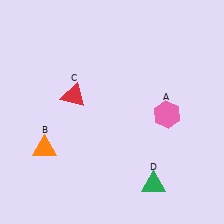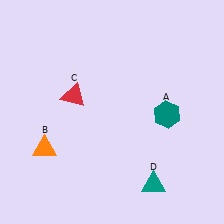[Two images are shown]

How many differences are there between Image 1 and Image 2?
There are 2 differences between the two images.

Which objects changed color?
A changed from pink to teal. D changed from green to teal.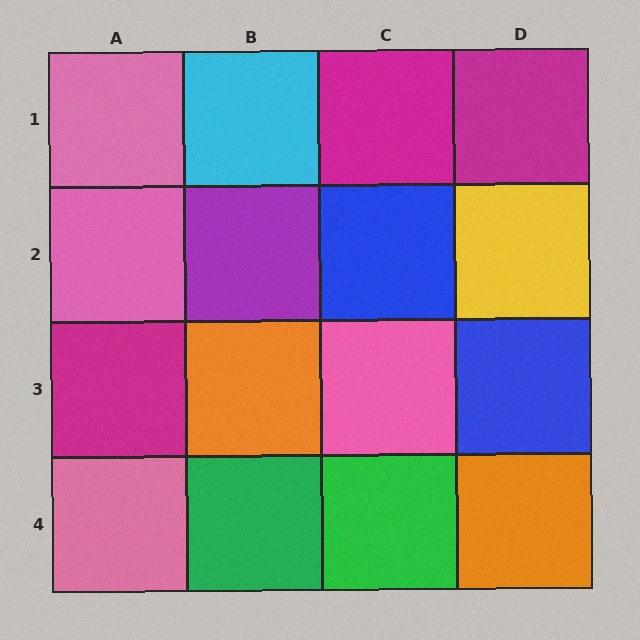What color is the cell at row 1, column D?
Magenta.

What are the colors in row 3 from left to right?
Magenta, orange, pink, blue.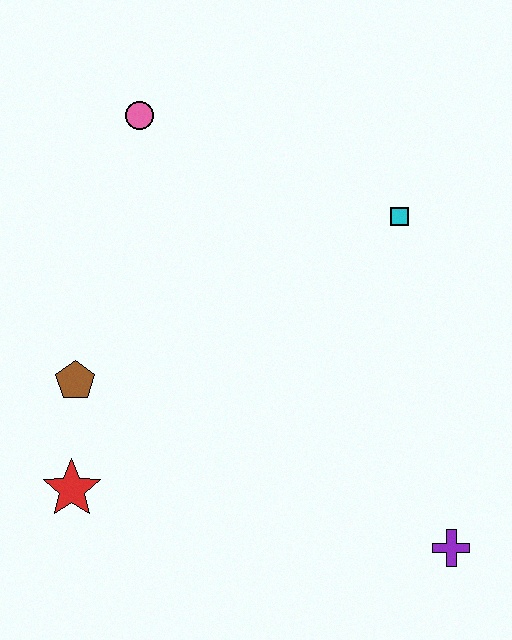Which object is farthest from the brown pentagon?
The purple cross is farthest from the brown pentagon.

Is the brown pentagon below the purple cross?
No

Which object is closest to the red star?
The brown pentagon is closest to the red star.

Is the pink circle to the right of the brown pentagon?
Yes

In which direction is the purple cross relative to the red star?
The purple cross is to the right of the red star.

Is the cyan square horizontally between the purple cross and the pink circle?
Yes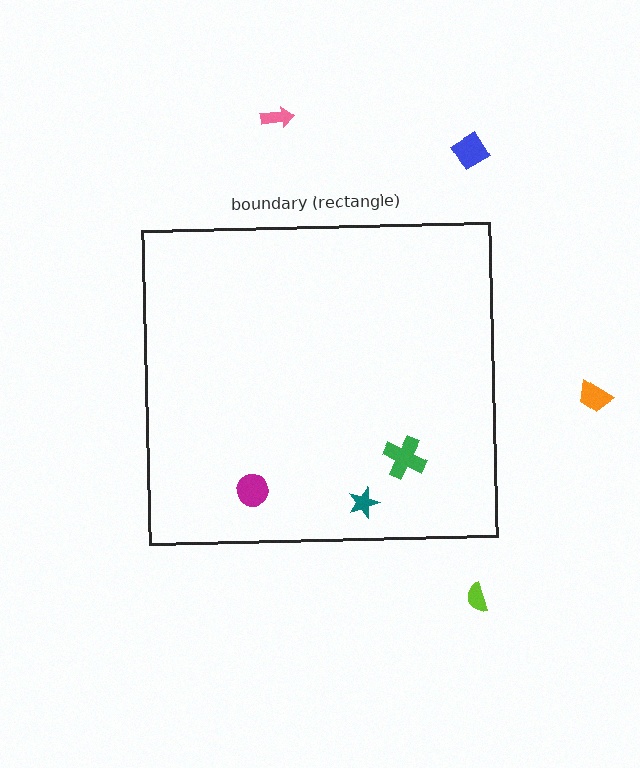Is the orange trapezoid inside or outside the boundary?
Outside.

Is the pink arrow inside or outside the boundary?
Outside.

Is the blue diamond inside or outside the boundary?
Outside.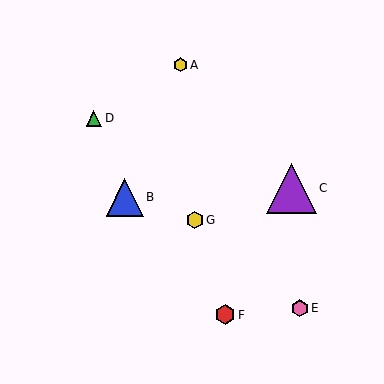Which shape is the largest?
The purple triangle (labeled C) is the largest.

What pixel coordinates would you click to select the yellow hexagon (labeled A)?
Click at (180, 65) to select the yellow hexagon A.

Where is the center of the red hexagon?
The center of the red hexagon is at (225, 315).